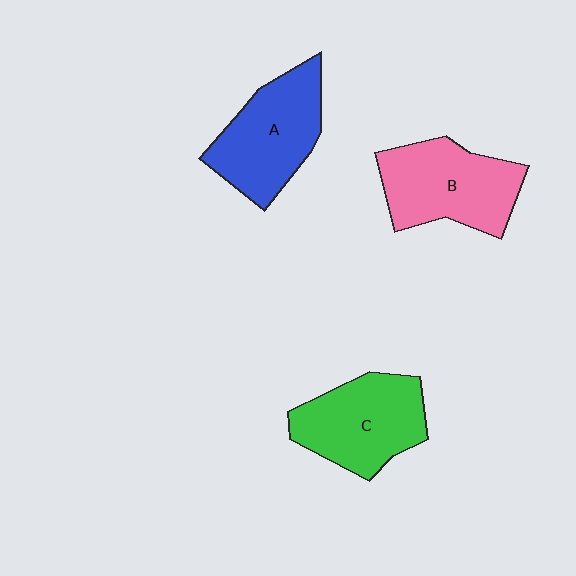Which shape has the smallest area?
Shape C (green).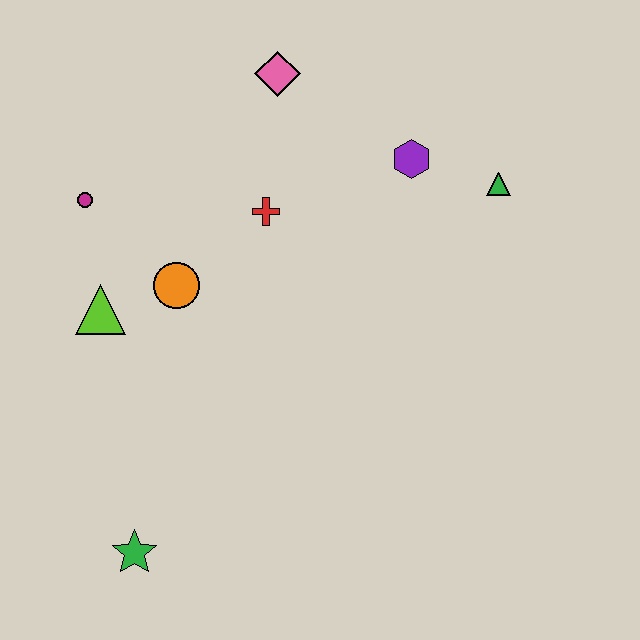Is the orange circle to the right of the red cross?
No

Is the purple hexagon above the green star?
Yes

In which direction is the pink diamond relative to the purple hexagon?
The pink diamond is to the left of the purple hexagon.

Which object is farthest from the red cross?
The green star is farthest from the red cross.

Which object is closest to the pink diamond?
The red cross is closest to the pink diamond.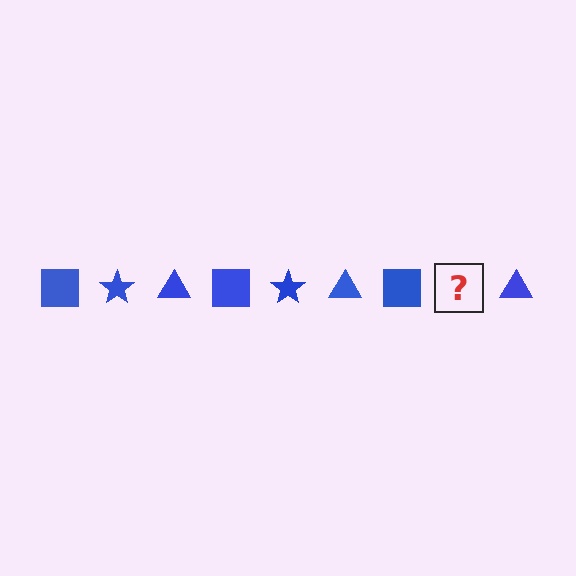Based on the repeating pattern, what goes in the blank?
The blank should be a blue star.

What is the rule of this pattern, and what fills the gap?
The rule is that the pattern cycles through square, star, triangle shapes in blue. The gap should be filled with a blue star.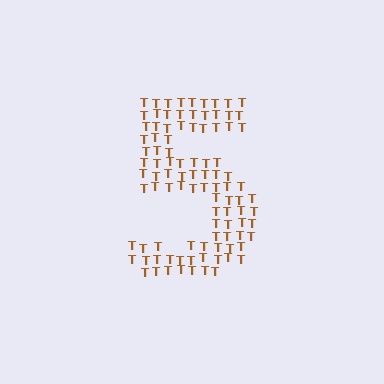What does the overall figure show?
The overall figure shows the digit 5.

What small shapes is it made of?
It is made of small letter T's.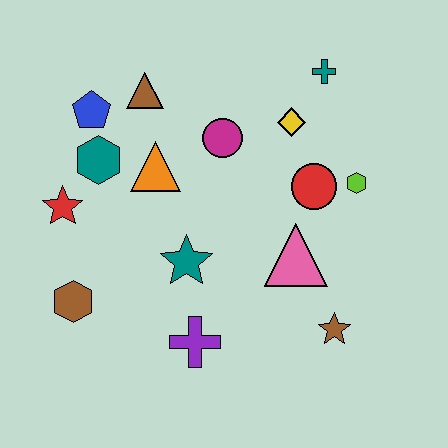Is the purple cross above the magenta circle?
No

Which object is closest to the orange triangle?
The teal hexagon is closest to the orange triangle.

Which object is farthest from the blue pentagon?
The brown star is farthest from the blue pentagon.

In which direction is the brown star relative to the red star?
The brown star is to the right of the red star.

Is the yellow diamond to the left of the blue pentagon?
No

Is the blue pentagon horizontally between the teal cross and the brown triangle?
No